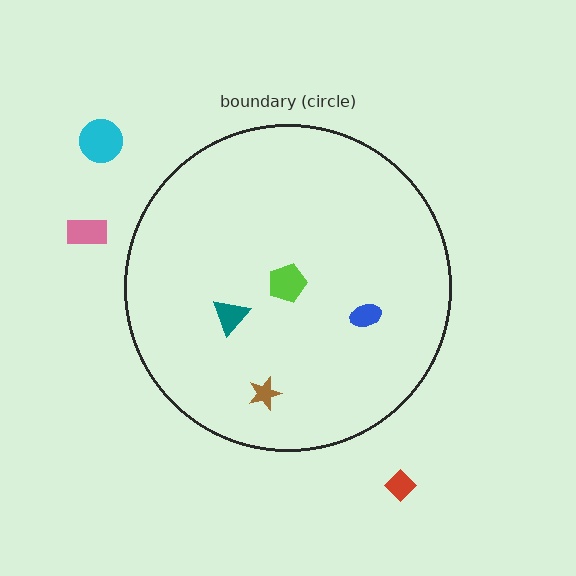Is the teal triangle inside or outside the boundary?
Inside.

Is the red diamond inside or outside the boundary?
Outside.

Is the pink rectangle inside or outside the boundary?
Outside.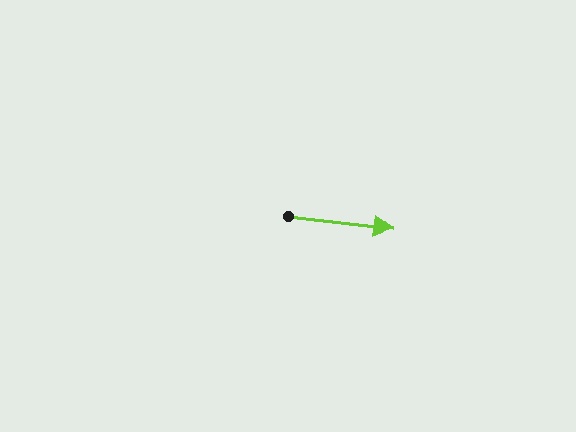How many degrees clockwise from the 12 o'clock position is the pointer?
Approximately 97 degrees.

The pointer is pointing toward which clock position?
Roughly 3 o'clock.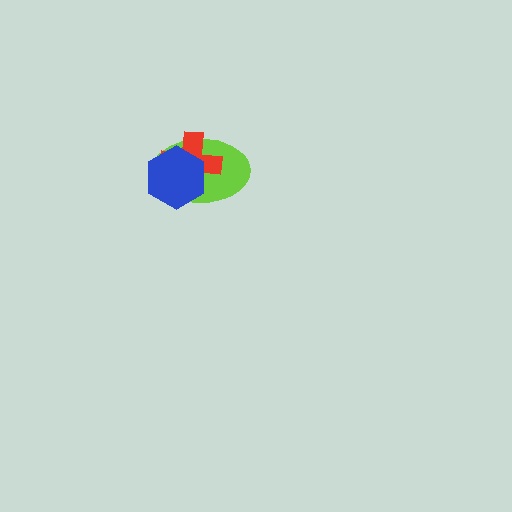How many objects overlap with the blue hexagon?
2 objects overlap with the blue hexagon.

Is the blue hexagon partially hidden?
No, no other shape covers it.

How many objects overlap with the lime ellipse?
2 objects overlap with the lime ellipse.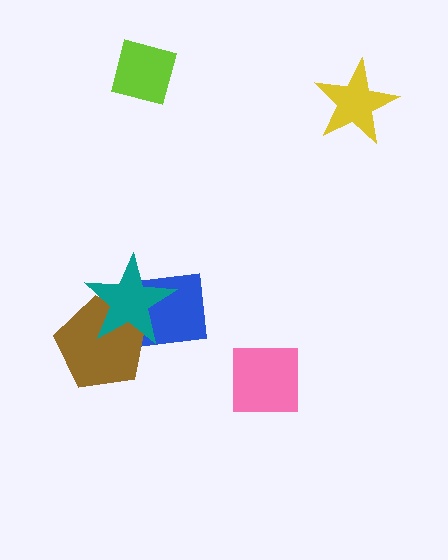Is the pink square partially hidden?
No, no other shape covers it.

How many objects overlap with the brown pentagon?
1 object overlaps with the brown pentagon.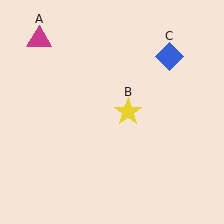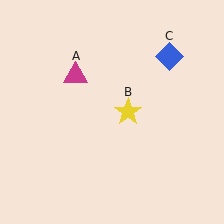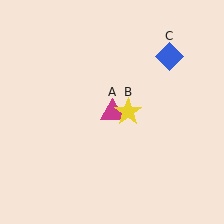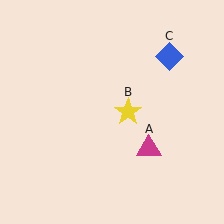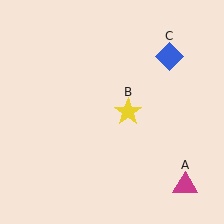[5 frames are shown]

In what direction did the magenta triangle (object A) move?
The magenta triangle (object A) moved down and to the right.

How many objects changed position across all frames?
1 object changed position: magenta triangle (object A).